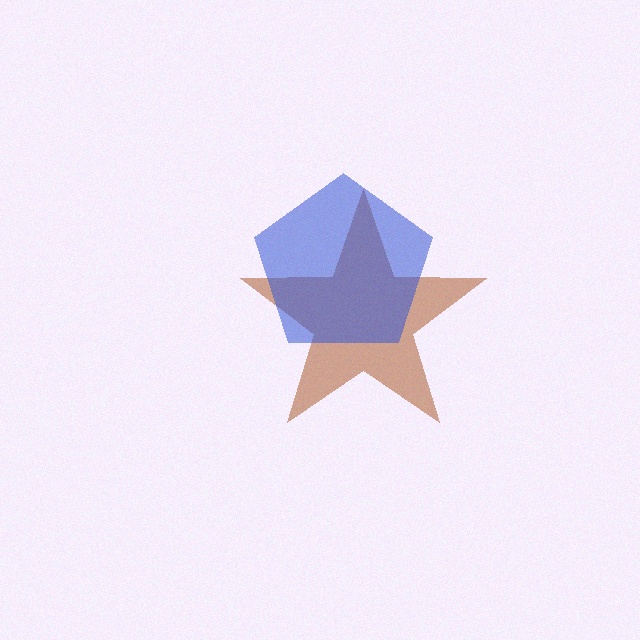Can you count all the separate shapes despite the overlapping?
Yes, there are 2 separate shapes.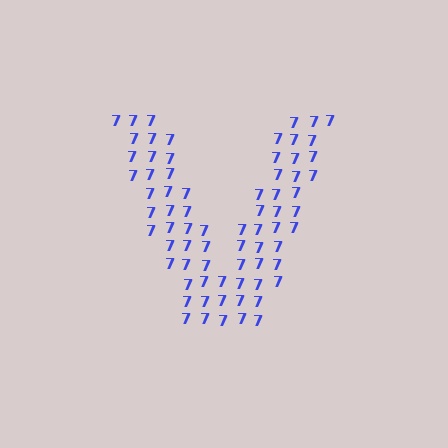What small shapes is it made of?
It is made of small digit 7's.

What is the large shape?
The large shape is the letter V.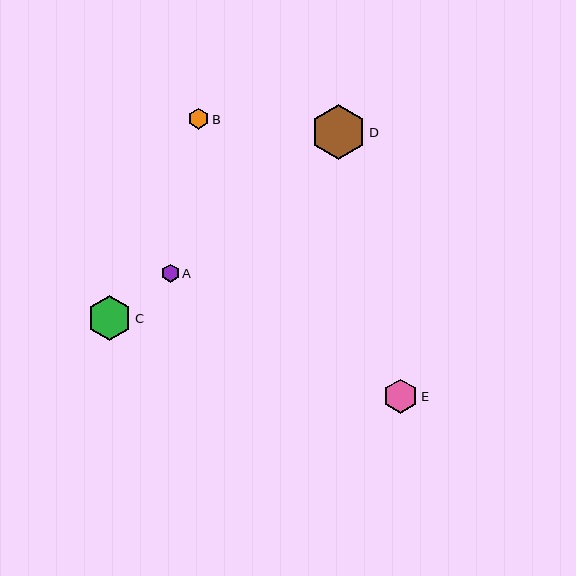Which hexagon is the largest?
Hexagon D is the largest with a size of approximately 56 pixels.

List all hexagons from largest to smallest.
From largest to smallest: D, C, E, B, A.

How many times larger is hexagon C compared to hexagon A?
Hexagon C is approximately 2.5 times the size of hexagon A.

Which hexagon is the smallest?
Hexagon A is the smallest with a size of approximately 18 pixels.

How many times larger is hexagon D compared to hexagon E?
Hexagon D is approximately 1.6 times the size of hexagon E.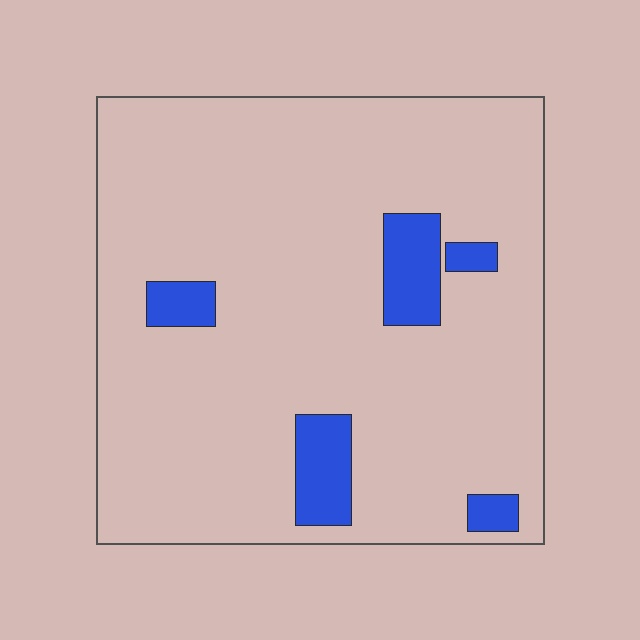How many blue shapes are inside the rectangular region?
5.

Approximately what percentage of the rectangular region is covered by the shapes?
Approximately 10%.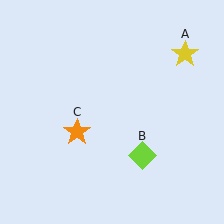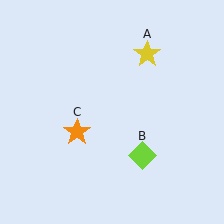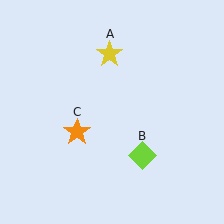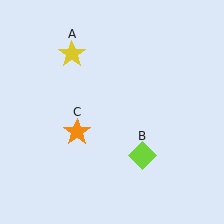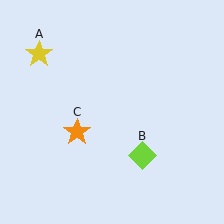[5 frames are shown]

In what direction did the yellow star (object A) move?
The yellow star (object A) moved left.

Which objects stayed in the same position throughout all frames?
Lime diamond (object B) and orange star (object C) remained stationary.